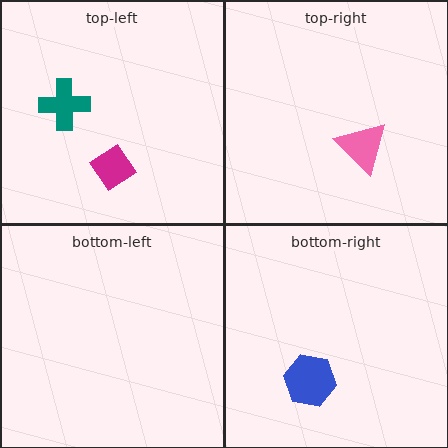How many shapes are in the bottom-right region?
1.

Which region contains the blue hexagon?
The bottom-right region.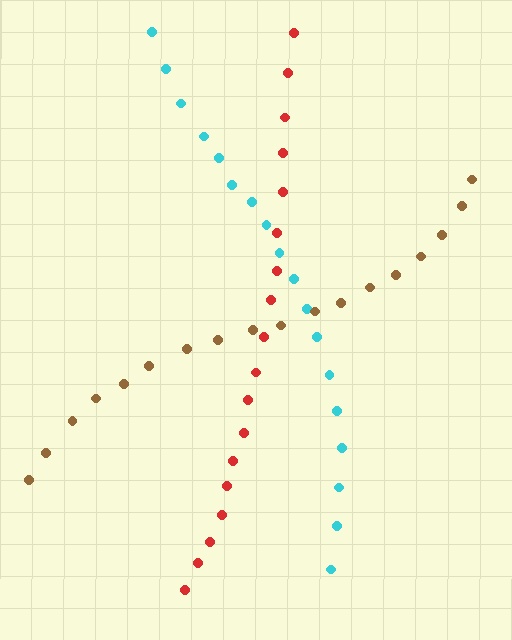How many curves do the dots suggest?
There are 3 distinct paths.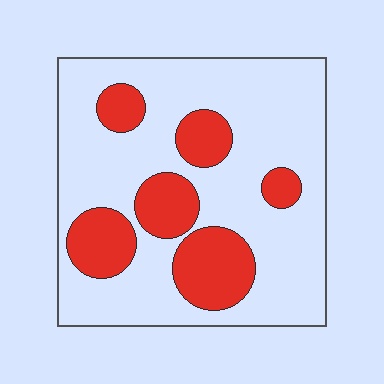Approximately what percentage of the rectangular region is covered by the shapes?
Approximately 25%.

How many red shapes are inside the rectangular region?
6.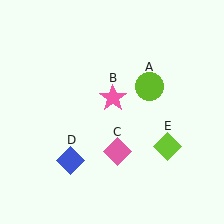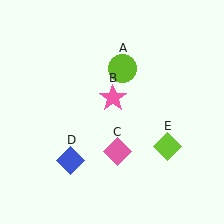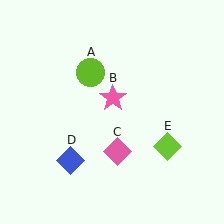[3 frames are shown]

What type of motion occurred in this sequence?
The lime circle (object A) rotated counterclockwise around the center of the scene.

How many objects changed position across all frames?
1 object changed position: lime circle (object A).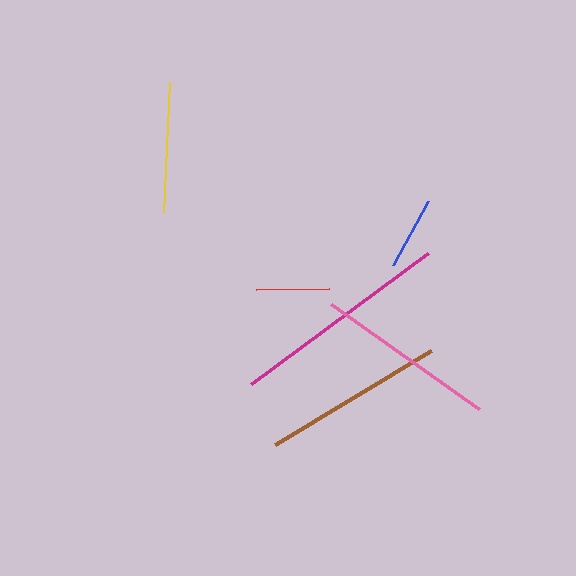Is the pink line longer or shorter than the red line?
The pink line is longer than the red line.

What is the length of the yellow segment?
The yellow segment is approximately 130 pixels long.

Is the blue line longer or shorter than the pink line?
The pink line is longer than the blue line.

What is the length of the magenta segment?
The magenta segment is approximately 221 pixels long.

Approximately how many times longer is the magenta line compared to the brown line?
The magenta line is approximately 1.2 times the length of the brown line.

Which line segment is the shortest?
The red line is the shortest at approximately 73 pixels.